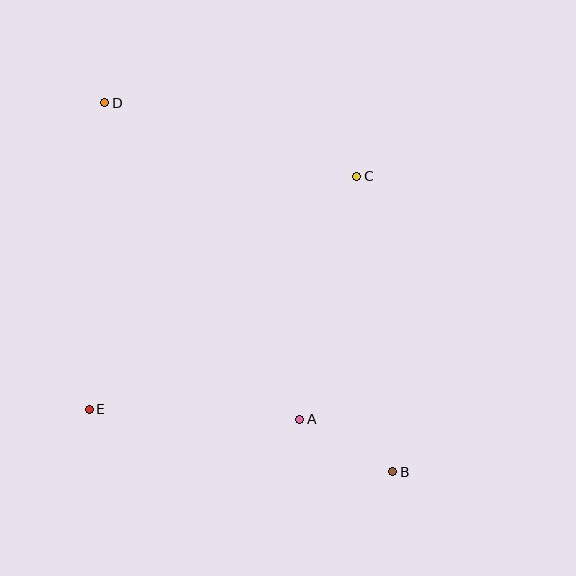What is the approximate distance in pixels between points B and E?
The distance between B and E is approximately 310 pixels.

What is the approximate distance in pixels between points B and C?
The distance between B and C is approximately 298 pixels.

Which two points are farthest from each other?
Points B and D are farthest from each other.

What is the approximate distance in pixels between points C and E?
The distance between C and E is approximately 355 pixels.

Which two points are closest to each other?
Points A and B are closest to each other.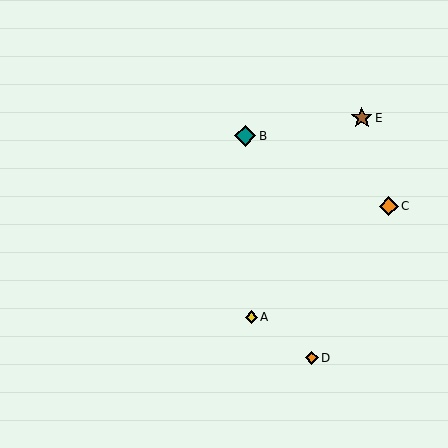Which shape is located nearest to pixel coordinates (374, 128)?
The brown star (labeled E) at (362, 118) is nearest to that location.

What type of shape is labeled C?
Shape C is an orange diamond.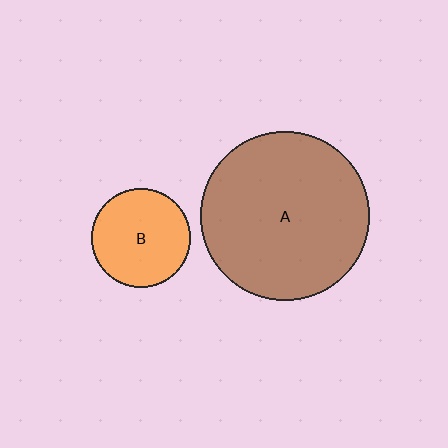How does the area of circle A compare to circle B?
Approximately 2.9 times.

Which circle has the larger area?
Circle A (brown).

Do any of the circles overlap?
No, none of the circles overlap.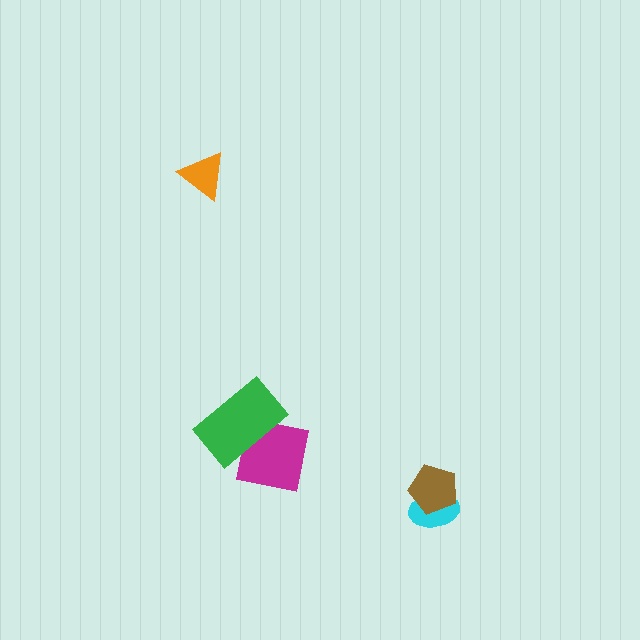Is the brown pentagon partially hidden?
No, no other shape covers it.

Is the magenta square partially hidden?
Yes, it is partially covered by another shape.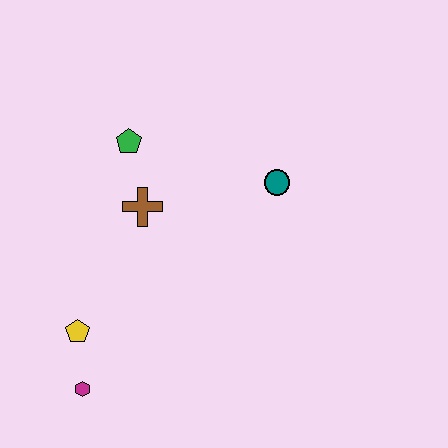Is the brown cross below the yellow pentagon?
No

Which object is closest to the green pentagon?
The brown cross is closest to the green pentagon.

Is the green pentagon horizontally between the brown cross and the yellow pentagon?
Yes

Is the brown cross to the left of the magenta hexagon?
No